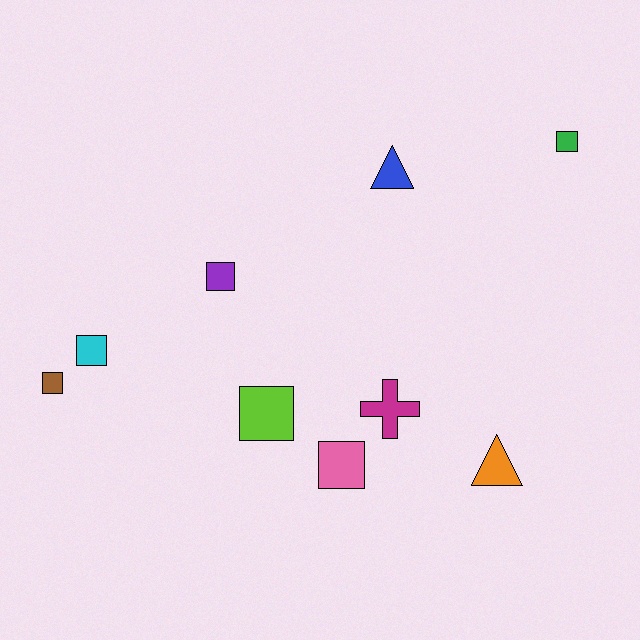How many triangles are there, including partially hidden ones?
There are 2 triangles.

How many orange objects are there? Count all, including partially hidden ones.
There is 1 orange object.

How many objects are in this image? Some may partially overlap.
There are 9 objects.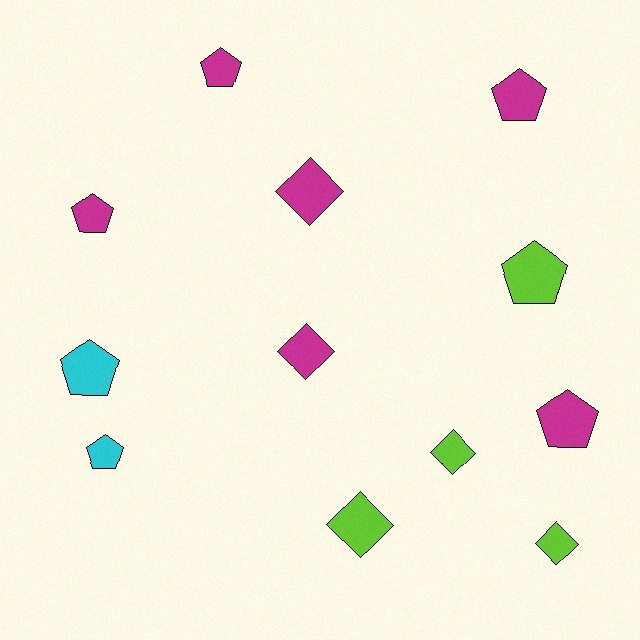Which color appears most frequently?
Magenta, with 6 objects.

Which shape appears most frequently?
Pentagon, with 7 objects.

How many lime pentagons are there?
There is 1 lime pentagon.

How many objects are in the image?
There are 12 objects.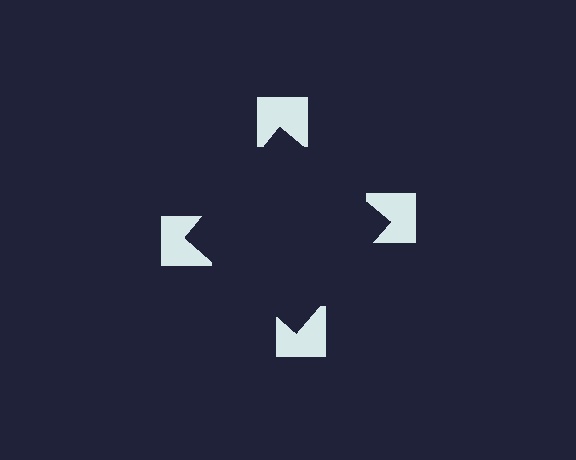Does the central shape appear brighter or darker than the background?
It typically appears slightly darker than the background, even though no actual brightness change is drawn.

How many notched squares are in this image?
There are 4 — one at each vertex of the illusory square.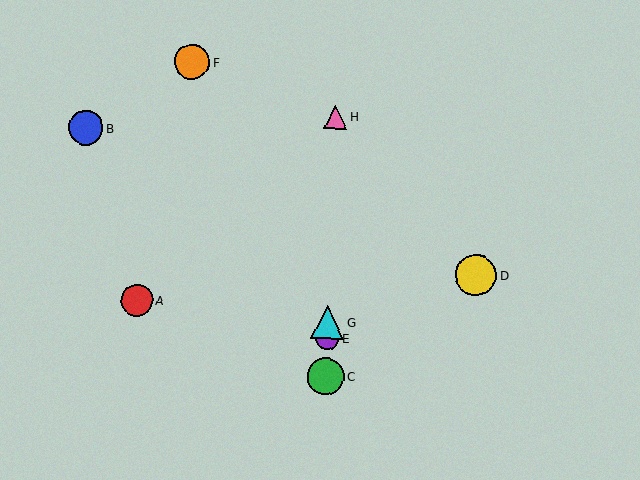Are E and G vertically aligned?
Yes, both are at x≈327.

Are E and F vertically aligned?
No, E is at x≈327 and F is at x≈192.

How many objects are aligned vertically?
4 objects (C, E, G, H) are aligned vertically.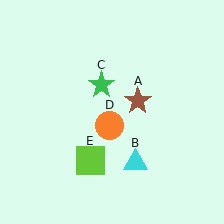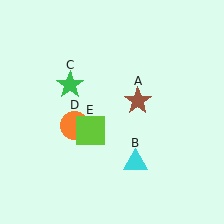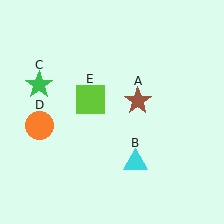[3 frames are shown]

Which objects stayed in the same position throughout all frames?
Brown star (object A) and cyan triangle (object B) remained stationary.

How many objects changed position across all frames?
3 objects changed position: green star (object C), orange circle (object D), lime square (object E).